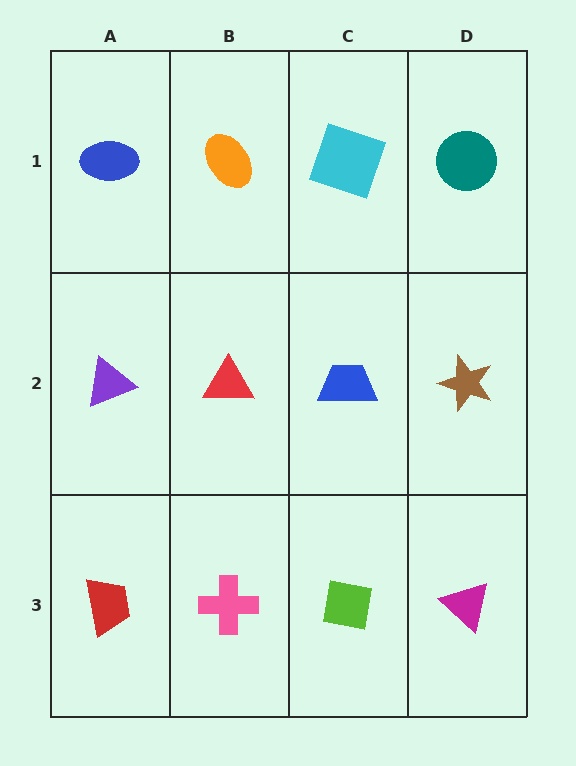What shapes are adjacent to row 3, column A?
A purple triangle (row 2, column A), a pink cross (row 3, column B).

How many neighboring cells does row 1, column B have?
3.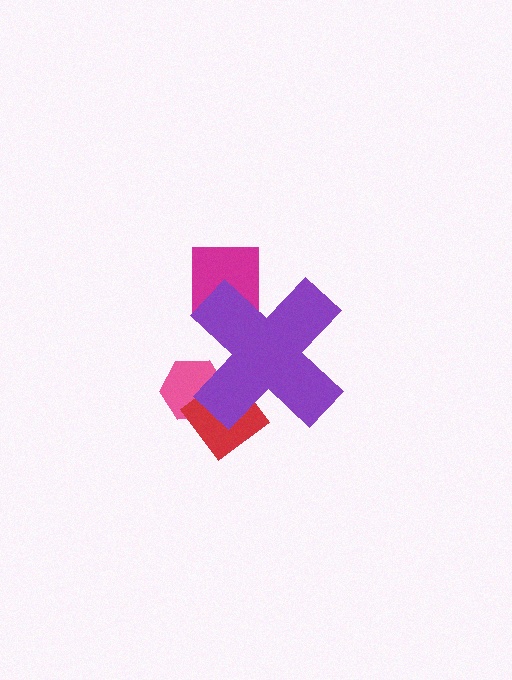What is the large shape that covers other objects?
A purple cross.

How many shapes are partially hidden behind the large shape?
3 shapes are partially hidden.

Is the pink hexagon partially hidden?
Yes, the pink hexagon is partially hidden behind the purple cross.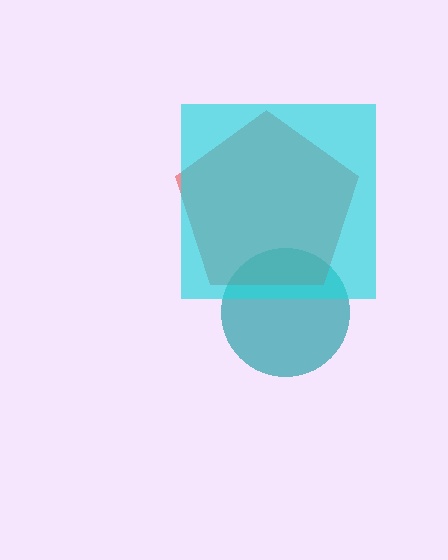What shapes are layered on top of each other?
The layered shapes are: a teal circle, a red pentagon, a cyan square.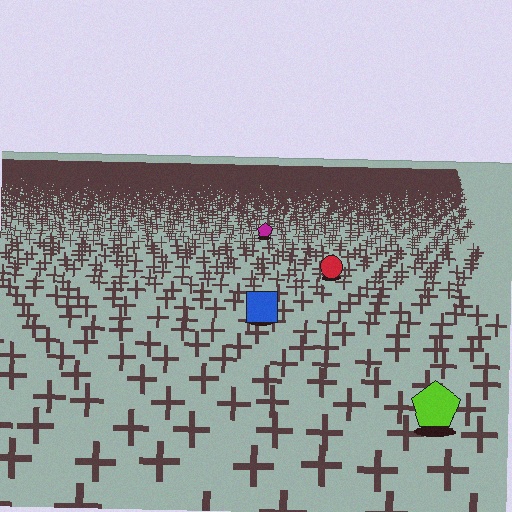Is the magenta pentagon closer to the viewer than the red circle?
No. The red circle is closer — you can tell from the texture gradient: the ground texture is coarser near it.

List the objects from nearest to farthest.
From nearest to farthest: the lime pentagon, the blue square, the red circle, the magenta pentagon.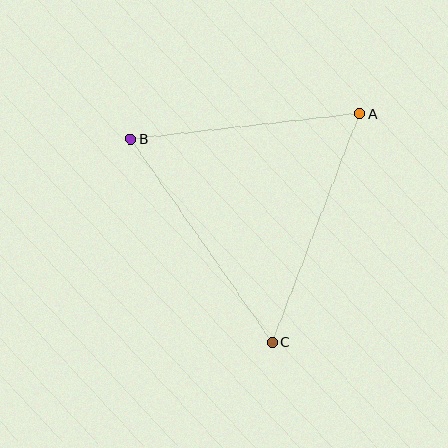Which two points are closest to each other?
Points A and B are closest to each other.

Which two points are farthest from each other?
Points B and C are farthest from each other.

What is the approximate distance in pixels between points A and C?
The distance between A and C is approximately 245 pixels.